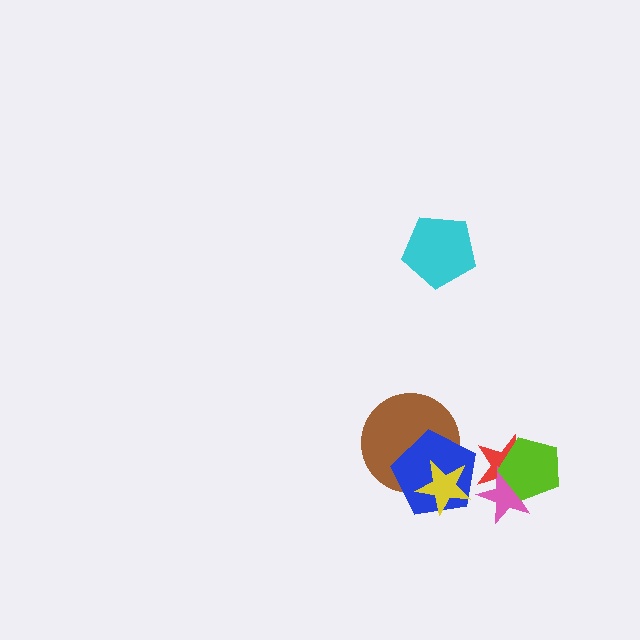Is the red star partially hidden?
Yes, it is partially covered by another shape.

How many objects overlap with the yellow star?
2 objects overlap with the yellow star.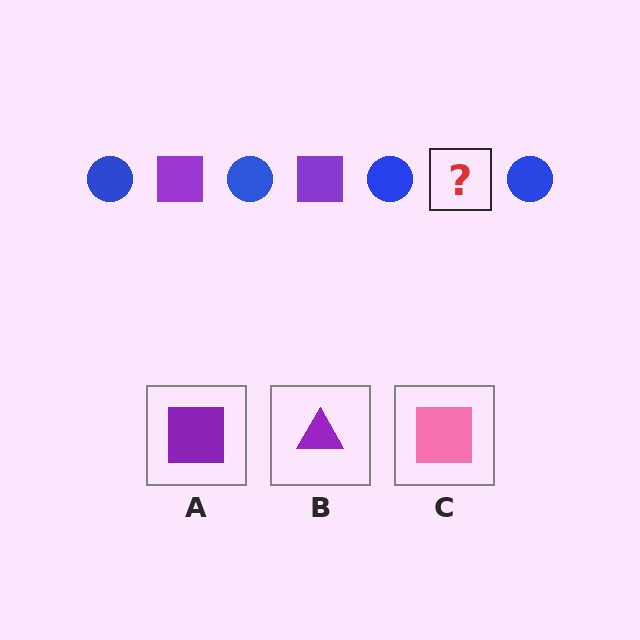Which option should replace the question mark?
Option A.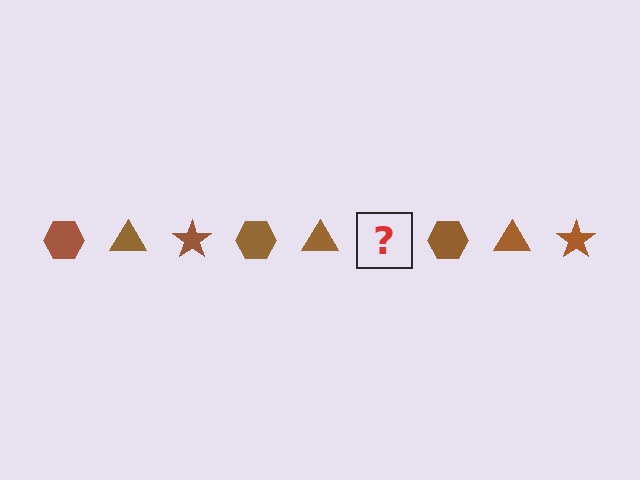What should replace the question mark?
The question mark should be replaced with a brown star.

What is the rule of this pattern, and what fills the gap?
The rule is that the pattern cycles through hexagon, triangle, star shapes in brown. The gap should be filled with a brown star.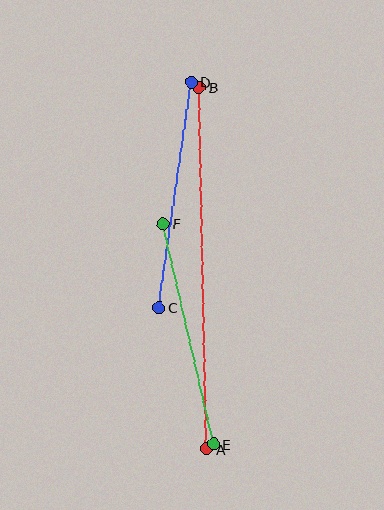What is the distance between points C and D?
The distance is approximately 228 pixels.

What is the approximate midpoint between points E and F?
The midpoint is at approximately (188, 334) pixels.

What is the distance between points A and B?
The distance is approximately 361 pixels.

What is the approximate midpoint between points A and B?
The midpoint is at approximately (203, 268) pixels.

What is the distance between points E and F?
The distance is approximately 226 pixels.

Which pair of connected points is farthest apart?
Points A and B are farthest apart.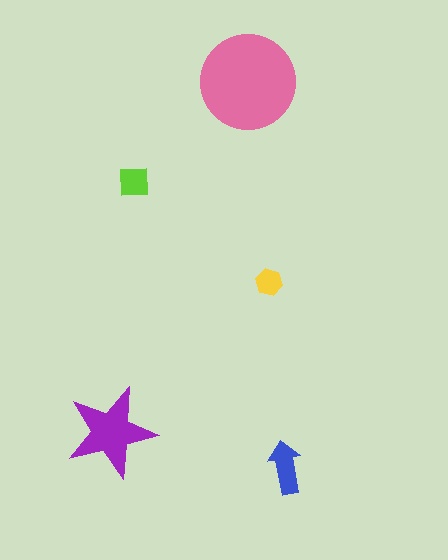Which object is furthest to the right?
The blue arrow is rightmost.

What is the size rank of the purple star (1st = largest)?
2nd.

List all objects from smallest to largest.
The yellow hexagon, the lime square, the blue arrow, the purple star, the pink circle.